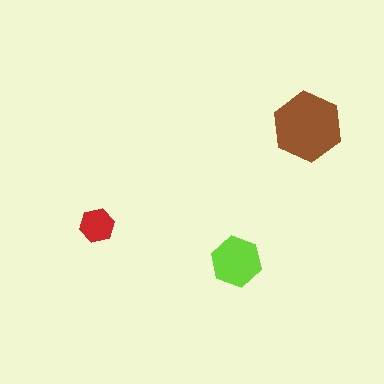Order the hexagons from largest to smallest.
the brown one, the lime one, the red one.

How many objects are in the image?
There are 3 objects in the image.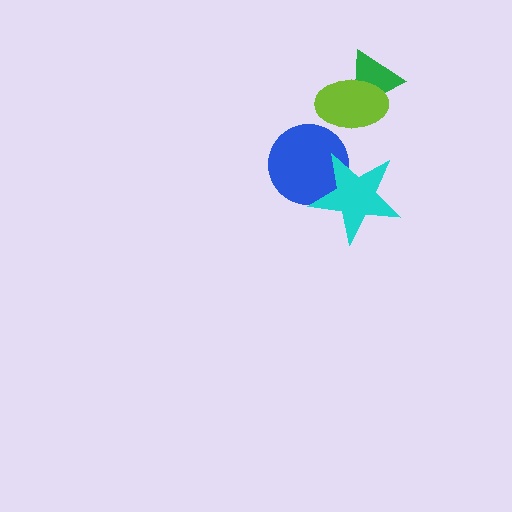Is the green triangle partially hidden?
Yes, it is partially covered by another shape.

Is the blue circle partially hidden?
Yes, it is partially covered by another shape.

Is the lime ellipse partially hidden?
No, no other shape covers it.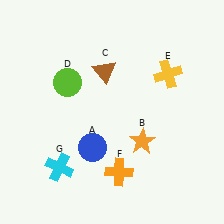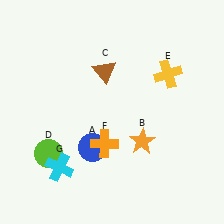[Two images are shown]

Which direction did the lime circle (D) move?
The lime circle (D) moved down.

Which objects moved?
The objects that moved are: the lime circle (D), the orange cross (F).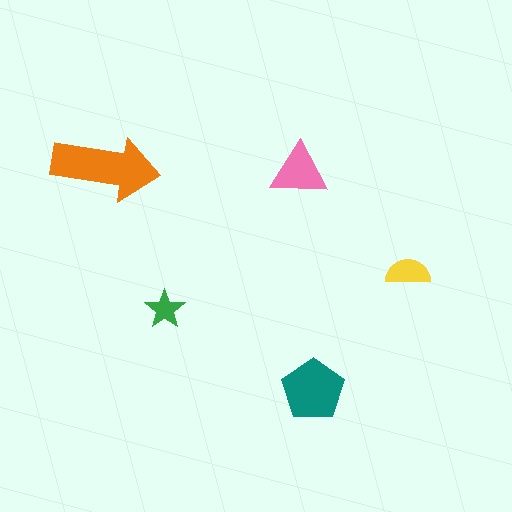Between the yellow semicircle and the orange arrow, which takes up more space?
The orange arrow.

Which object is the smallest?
The green star.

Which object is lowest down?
The teal pentagon is bottommost.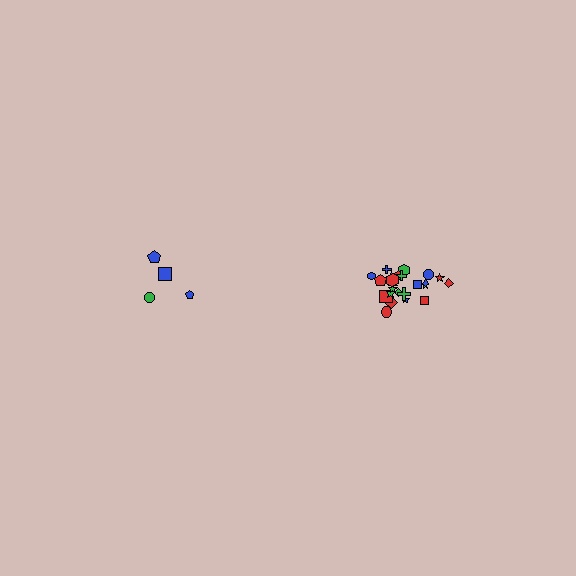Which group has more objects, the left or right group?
The right group.